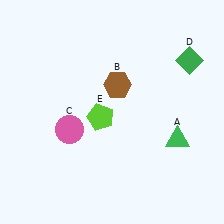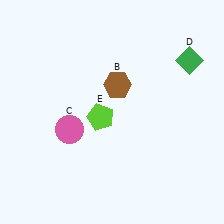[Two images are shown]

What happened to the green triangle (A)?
The green triangle (A) was removed in Image 2. It was in the bottom-right area of Image 1.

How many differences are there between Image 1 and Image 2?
There is 1 difference between the two images.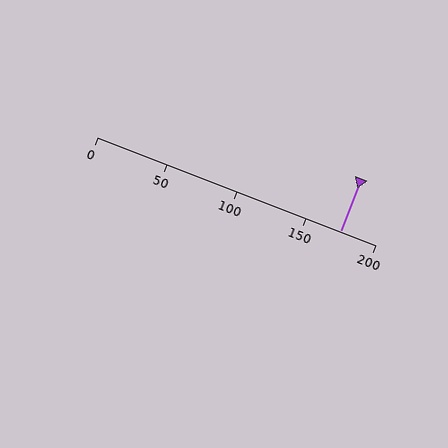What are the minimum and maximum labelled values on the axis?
The axis runs from 0 to 200.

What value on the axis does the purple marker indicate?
The marker indicates approximately 175.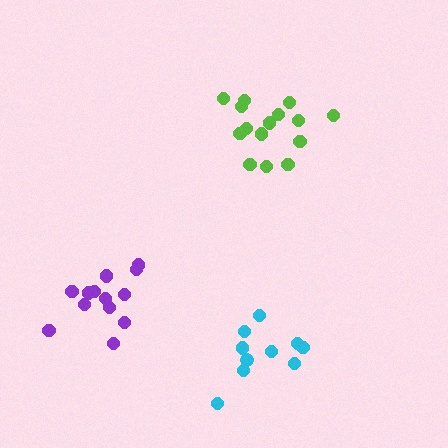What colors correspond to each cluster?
The clusters are colored: purple, lime, cyan.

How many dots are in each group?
Group 1: 13 dots, Group 2: 15 dots, Group 3: 10 dots (38 total).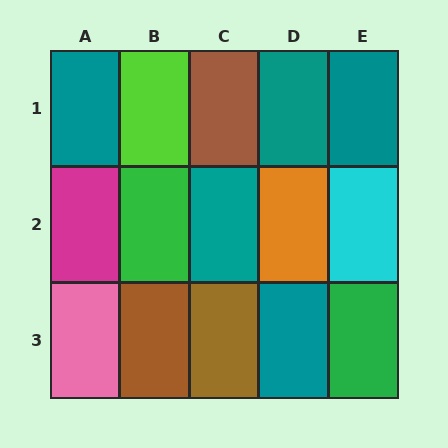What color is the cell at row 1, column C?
Brown.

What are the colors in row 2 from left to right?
Magenta, green, teal, orange, cyan.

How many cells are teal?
5 cells are teal.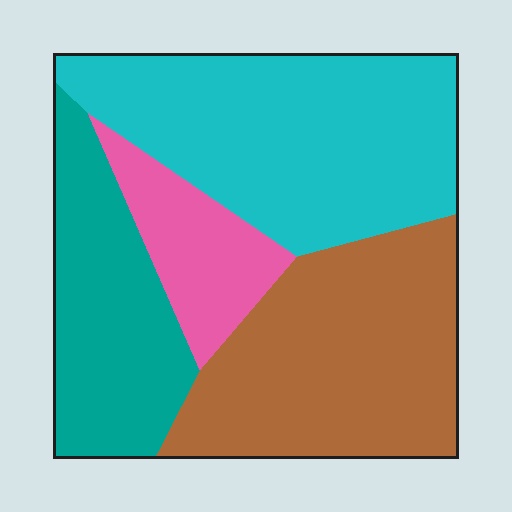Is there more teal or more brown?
Brown.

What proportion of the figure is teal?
Teal covers roughly 20% of the figure.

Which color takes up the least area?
Pink, at roughly 10%.